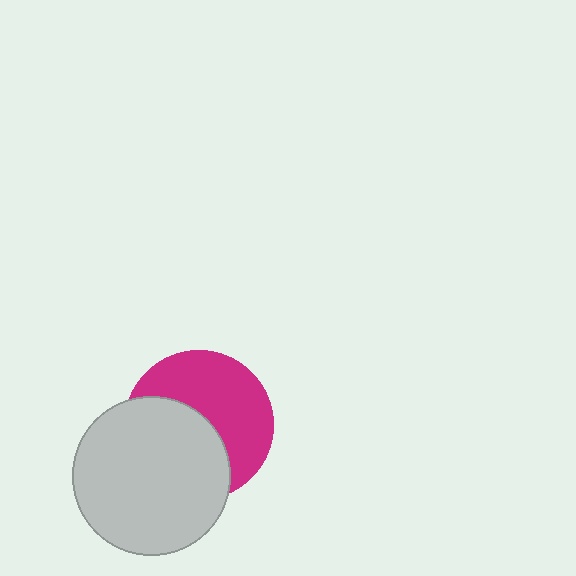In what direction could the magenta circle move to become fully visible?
The magenta circle could move toward the upper-right. That would shift it out from behind the light gray circle entirely.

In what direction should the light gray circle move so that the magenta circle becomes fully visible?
The light gray circle should move toward the lower-left. That is the shortest direction to clear the overlap and leave the magenta circle fully visible.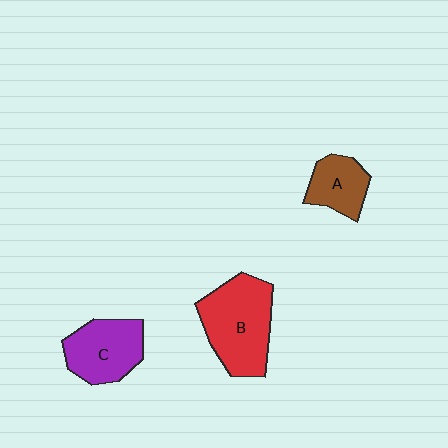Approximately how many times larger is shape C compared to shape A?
Approximately 1.4 times.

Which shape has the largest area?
Shape B (red).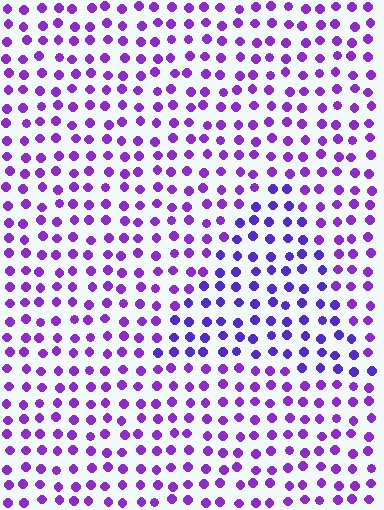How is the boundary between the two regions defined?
The boundary is defined purely by a slight shift in hue (about 23 degrees). Spacing, size, and orientation are identical on both sides.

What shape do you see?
I see a triangle.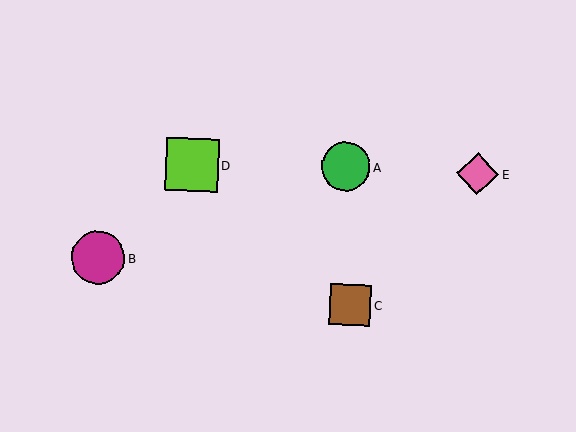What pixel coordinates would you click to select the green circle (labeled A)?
Click at (346, 166) to select the green circle A.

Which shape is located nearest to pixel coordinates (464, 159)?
The pink diamond (labeled E) at (478, 174) is nearest to that location.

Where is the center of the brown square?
The center of the brown square is at (350, 305).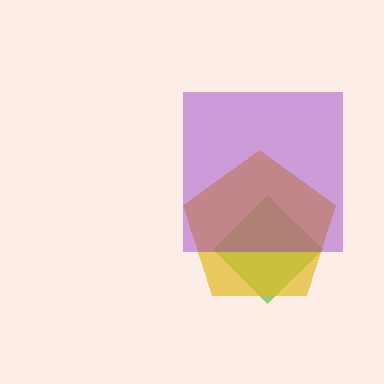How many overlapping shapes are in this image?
There are 3 overlapping shapes in the image.